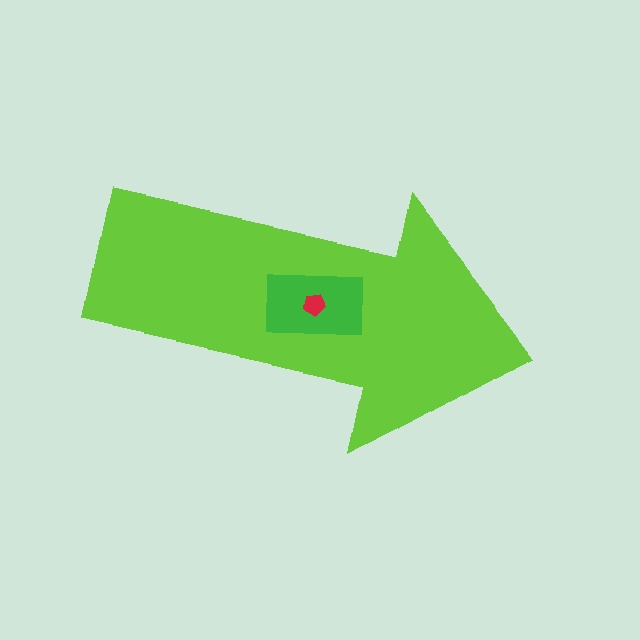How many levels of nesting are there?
3.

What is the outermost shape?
The lime arrow.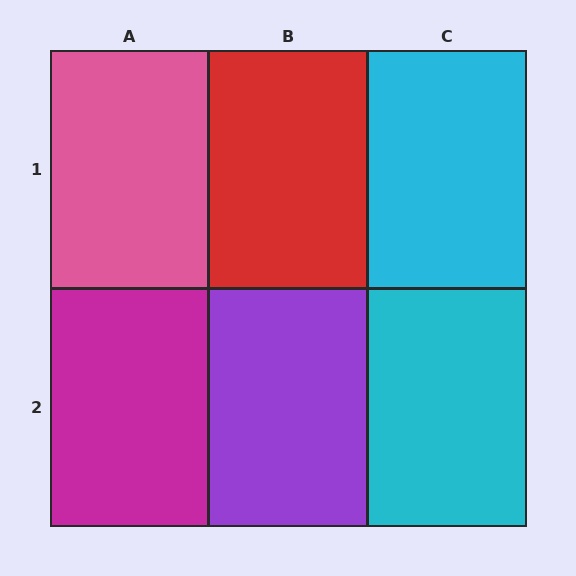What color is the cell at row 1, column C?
Cyan.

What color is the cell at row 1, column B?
Red.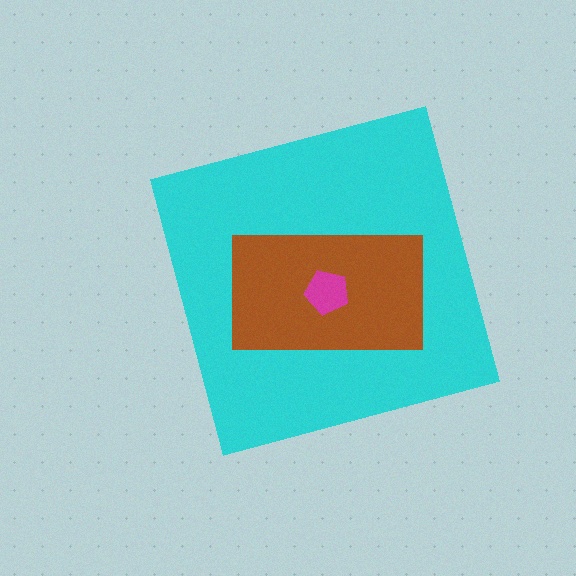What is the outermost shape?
The cyan diamond.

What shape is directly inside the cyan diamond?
The brown rectangle.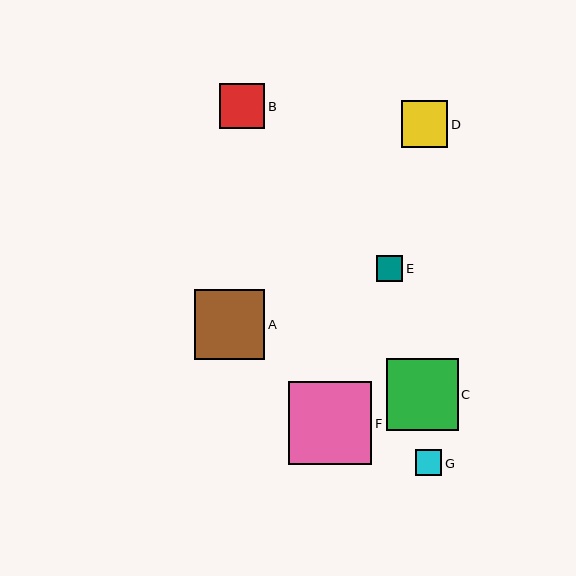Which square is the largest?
Square F is the largest with a size of approximately 83 pixels.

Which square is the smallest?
Square G is the smallest with a size of approximately 26 pixels.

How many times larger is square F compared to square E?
Square F is approximately 3.2 times the size of square E.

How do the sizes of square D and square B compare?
Square D and square B are approximately the same size.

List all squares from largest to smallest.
From largest to smallest: F, C, A, D, B, E, G.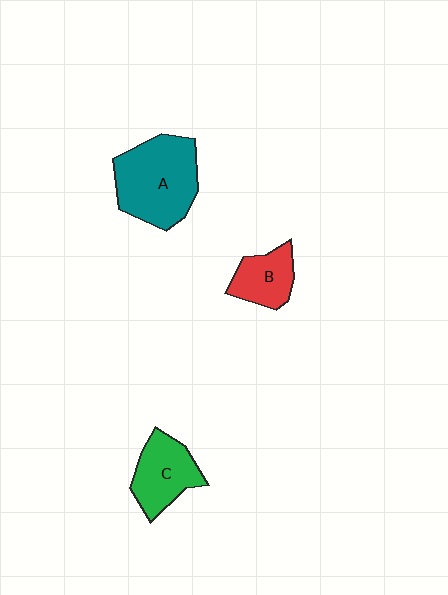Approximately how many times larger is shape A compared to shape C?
Approximately 1.6 times.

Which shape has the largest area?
Shape A (teal).